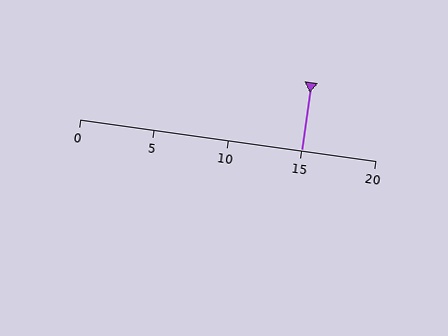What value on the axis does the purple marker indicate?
The marker indicates approximately 15.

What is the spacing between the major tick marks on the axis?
The major ticks are spaced 5 apart.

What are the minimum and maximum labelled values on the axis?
The axis runs from 0 to 20.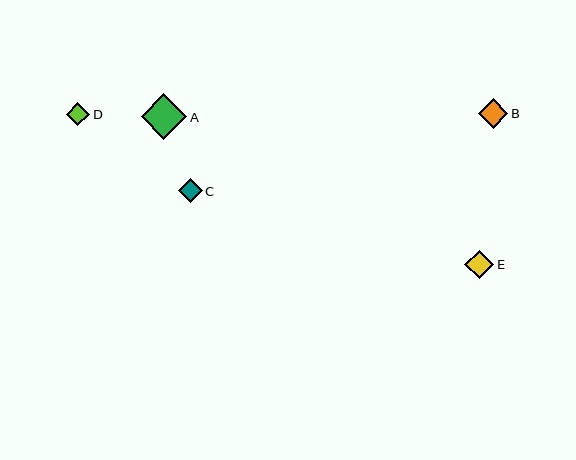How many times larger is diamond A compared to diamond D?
Diamond A is approximately 1.9 times the size of diamond D.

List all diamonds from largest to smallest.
From largest to smallest: A, B, E, C, D.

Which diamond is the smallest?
Diamond D is the smallest with a size of approximately 24 pixels.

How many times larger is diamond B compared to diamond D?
Diamond B is approximately 1.2 times the size of diamond D.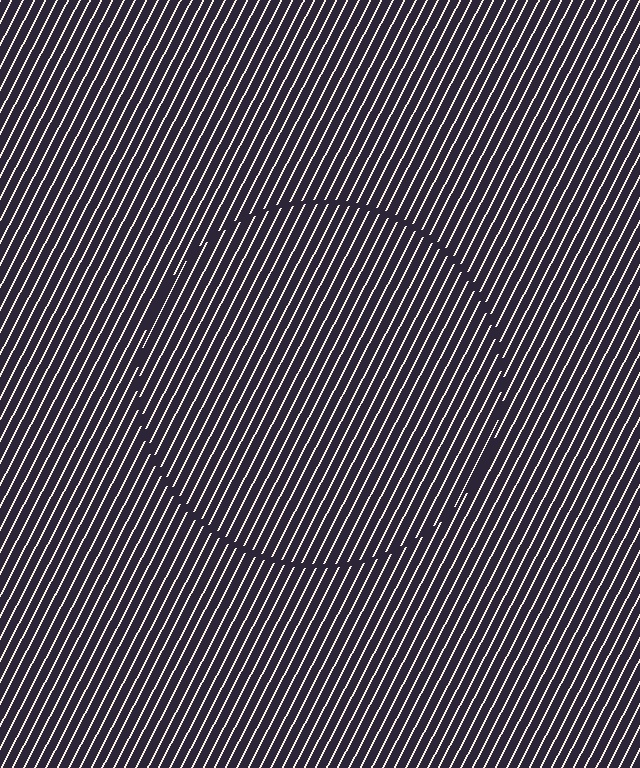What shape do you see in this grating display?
An illusory circle. The interior of the shape contains the same grating, shifted by half a period — the contour is defined by the phase discontinuity where line-ends from the inner and outer gratings abut.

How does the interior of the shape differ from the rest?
The interior of the shape contains the same grating, shifted by half a period — the contour is defined by the phase discontinuity where line-ends from the inner and outer gratings abut.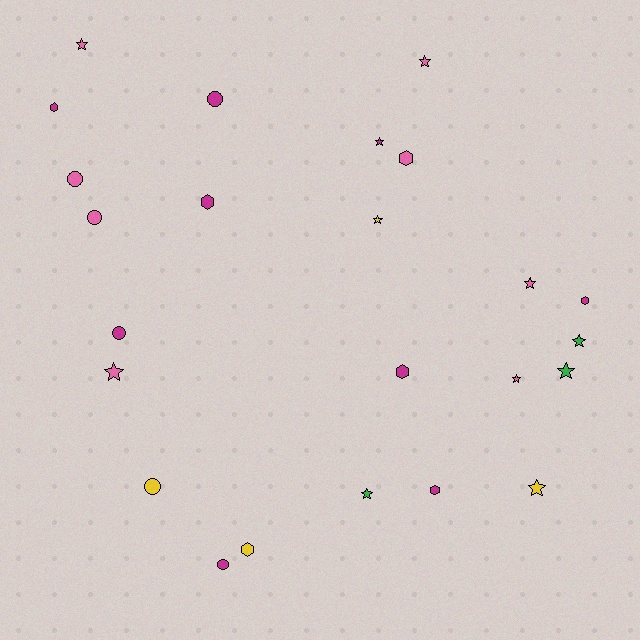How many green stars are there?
There are 3 green stars.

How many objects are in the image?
There are 24 objects.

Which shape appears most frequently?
Star, with 11 objects.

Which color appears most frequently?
Magenta, with 9 objects.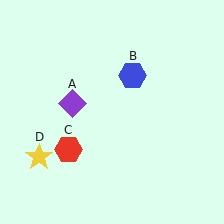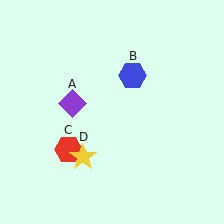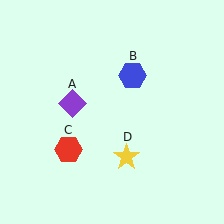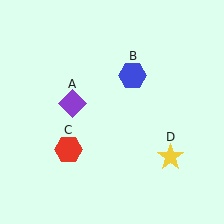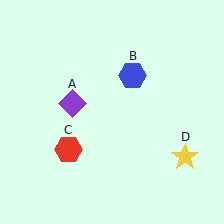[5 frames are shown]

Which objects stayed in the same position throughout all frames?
Purple diamond (object A) and blue hexagon (object B) and red hexagon (object C) remained stationary.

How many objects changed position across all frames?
1 object changed position: yellow star (object D).